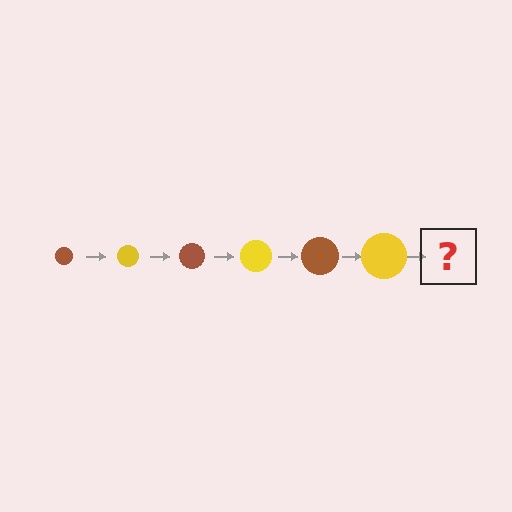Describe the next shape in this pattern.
It should be a brown circle, larger than the previous one.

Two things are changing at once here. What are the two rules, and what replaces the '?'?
The two rules are that the circle grows larger each step and the color cycles through brown and yellow. The '?' should be a brown circle, larger than the previous one.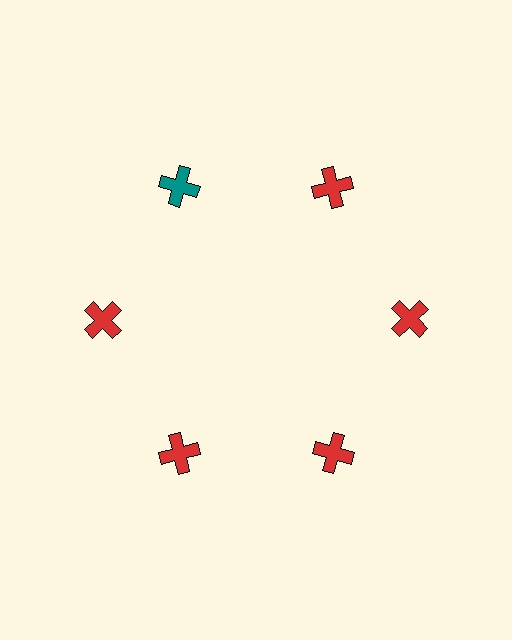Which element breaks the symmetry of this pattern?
The teal cross at roughly the 11 o'clock position breaks the symmetry. All other shapes are red crosses.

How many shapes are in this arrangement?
There are 6 shapes arranged in a ring pattern.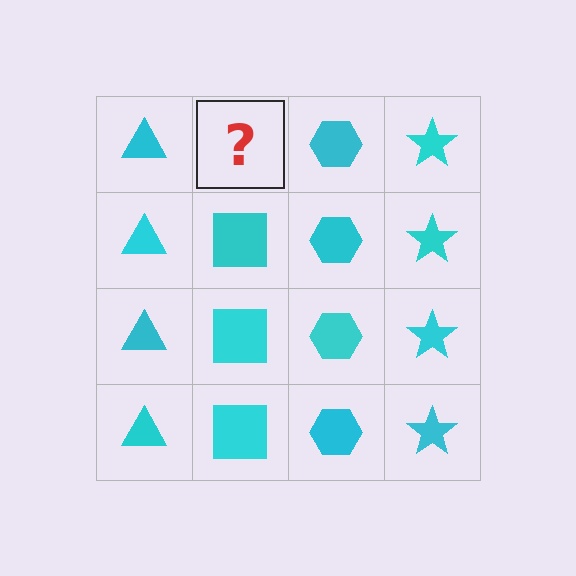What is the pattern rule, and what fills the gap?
The rule is that each column has a consistent shape. The gap should be filled with a cyan square.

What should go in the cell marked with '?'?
The missing cell should contain a cyan square.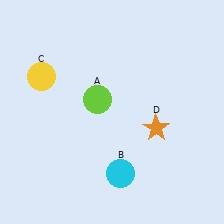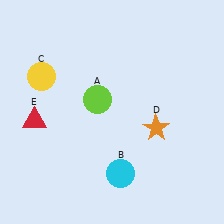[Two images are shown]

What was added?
A red triangle (E) was added in Image 2.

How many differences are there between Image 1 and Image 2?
There is 1 difference between the two images.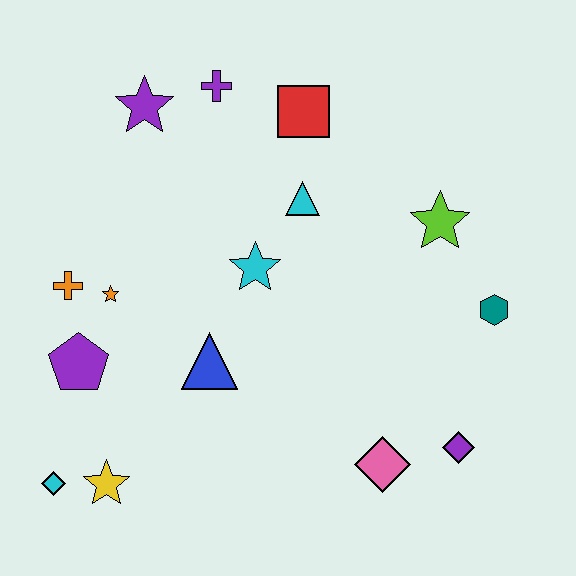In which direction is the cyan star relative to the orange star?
The cyan star is to the right of the orange star.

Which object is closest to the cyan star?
The cyan triangle is closest to the cyan star.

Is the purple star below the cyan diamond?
No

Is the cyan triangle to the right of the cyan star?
Yes